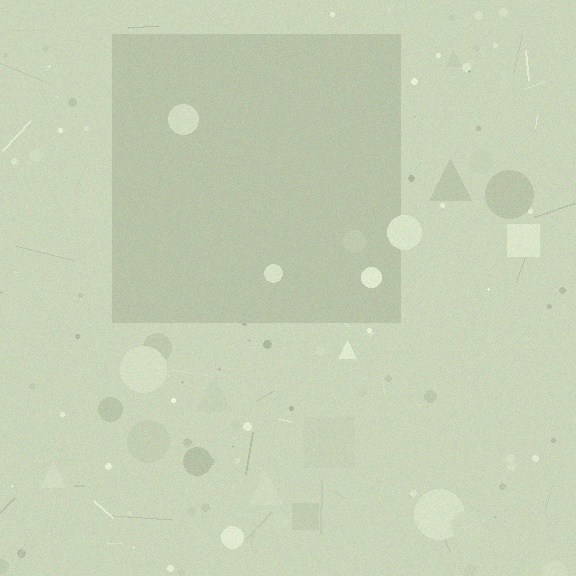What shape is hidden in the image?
A square is hidden in the image.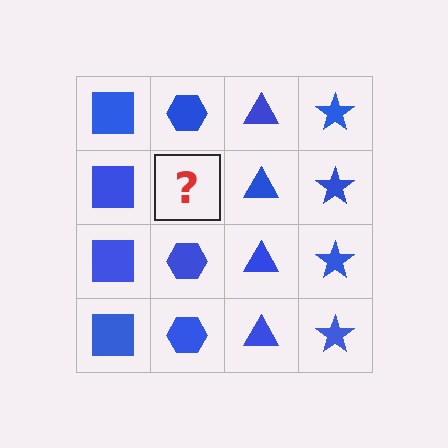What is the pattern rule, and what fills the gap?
The rule is that each column has a consistent shape. The gap should be filled with a blue hexagon.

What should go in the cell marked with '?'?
The missing cell should contain a blue hexagon.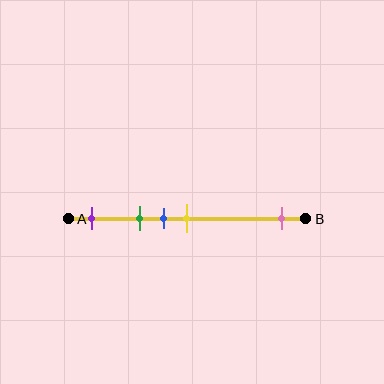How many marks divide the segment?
There are 5 marks dividing the segment.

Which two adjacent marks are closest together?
The blue and yellow marks are the closest adjacent pair.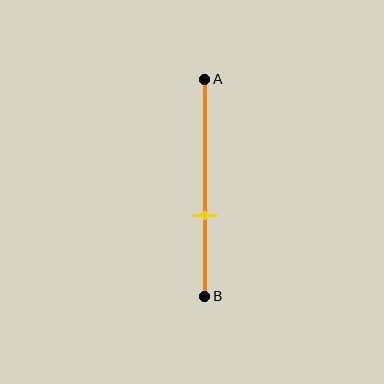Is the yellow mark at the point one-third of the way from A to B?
No, the mark is at about 65% from A, not at the 33% one-third point.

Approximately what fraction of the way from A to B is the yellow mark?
The yellow mark is approximately 65% of the way from A to B.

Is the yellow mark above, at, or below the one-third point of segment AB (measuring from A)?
The yellow mark is below the one-third point of segment AB.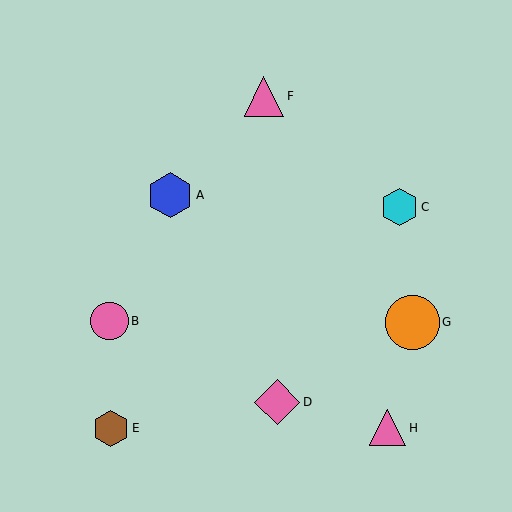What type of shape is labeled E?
Shape E is a brown hexagon.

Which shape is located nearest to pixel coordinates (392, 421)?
The pink triangle (labeled H) at (388, 428) is nearest to that location.